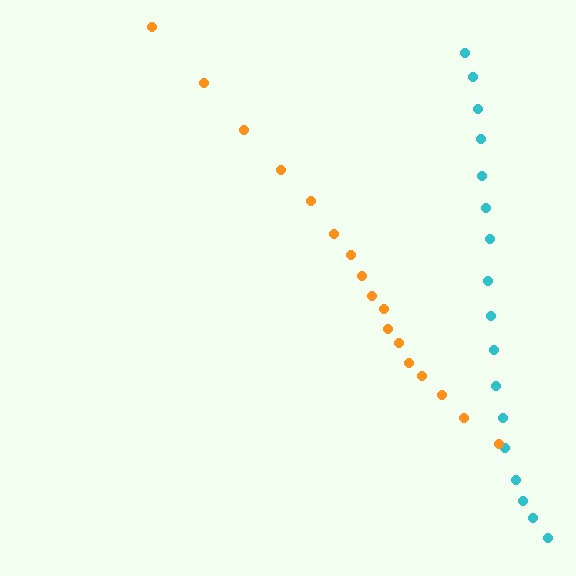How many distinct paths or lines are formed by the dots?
There are 2 distinct paths.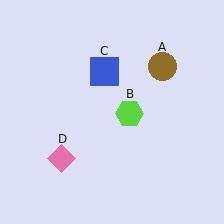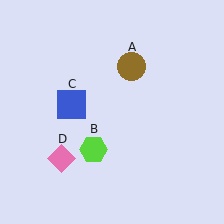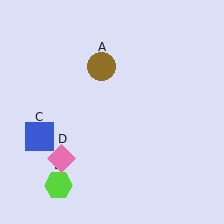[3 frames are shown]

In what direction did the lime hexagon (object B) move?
The lime hexagon (object B) moved down and to the left.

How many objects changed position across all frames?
3 objects changed position: brown circle (object A), lime hexagon (object B), blue square (object C).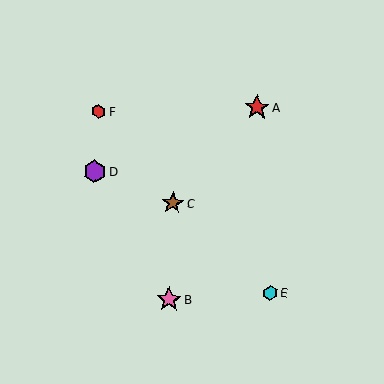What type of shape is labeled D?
Shape D is a purple hexagon.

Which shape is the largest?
The pink star (labeled B) is the largest.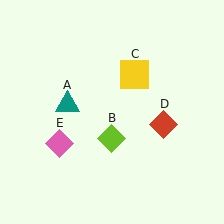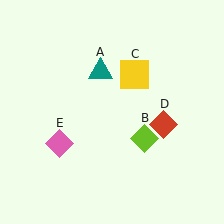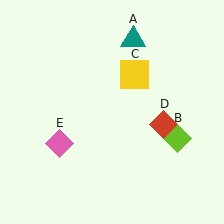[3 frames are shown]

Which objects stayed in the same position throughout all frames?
Yellow square (object C) and red diamond (object D) and pink diamond (object E) remained stationary.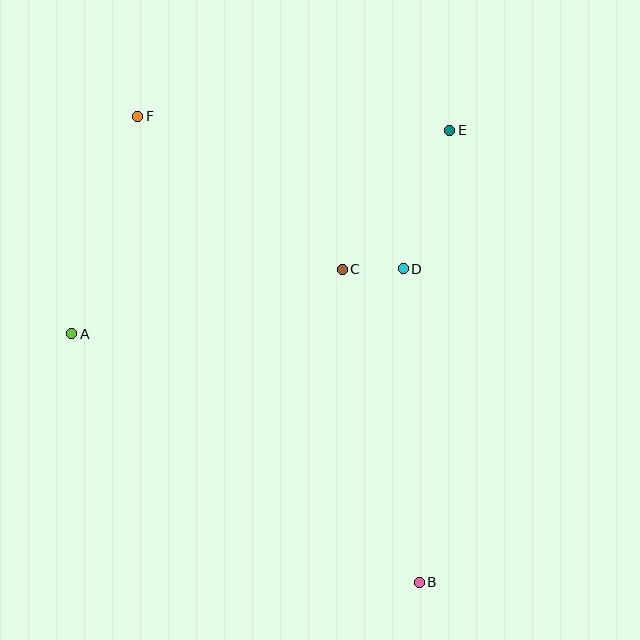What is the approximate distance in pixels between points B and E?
The distance between B and E is approximately 453 pixels.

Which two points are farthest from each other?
Points B and F are farthest from each other.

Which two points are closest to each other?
Points C and D are closest to each other.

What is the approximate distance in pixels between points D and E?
The distance between D and E is approximately 146 pixels.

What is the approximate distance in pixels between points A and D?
The distance between A and D is approximately 338 pixels.